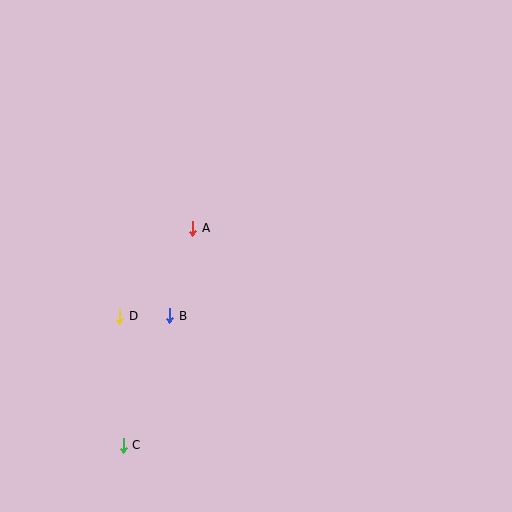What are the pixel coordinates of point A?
Point A is at (193, 228).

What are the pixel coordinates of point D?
Point D is at (120, 316).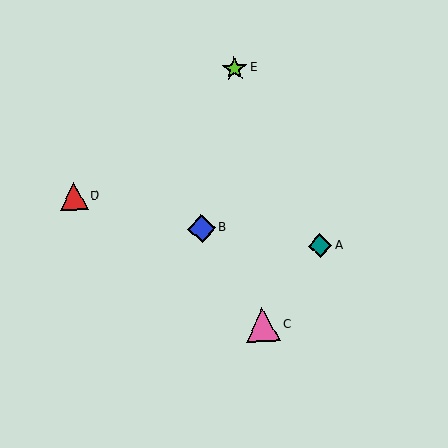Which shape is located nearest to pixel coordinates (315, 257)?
The teal diamond (labeled A) at (320, 246) is nearest to that location.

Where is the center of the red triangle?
The center of the red triangle is at (74, 196).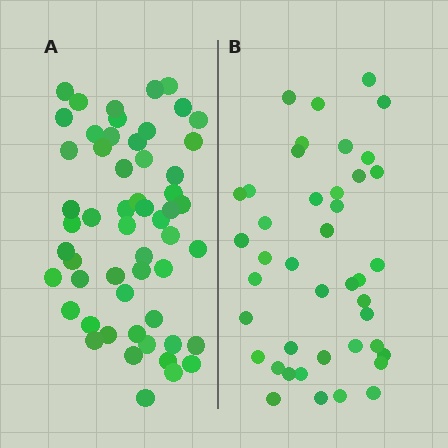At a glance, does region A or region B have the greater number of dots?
Region A (the left region) has more dots.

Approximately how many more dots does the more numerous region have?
Region A has approximately 15 more dots than region B.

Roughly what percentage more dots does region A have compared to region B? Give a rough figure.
About 30% more.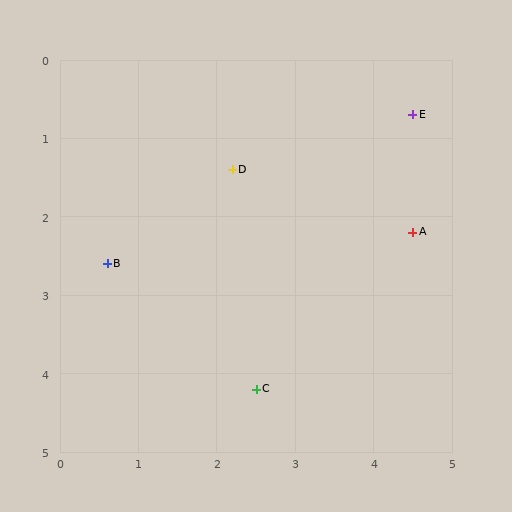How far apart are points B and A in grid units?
Points B and A are about 3.9 grid units apart.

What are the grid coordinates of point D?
Point D is at approximately (2.2, 1.4).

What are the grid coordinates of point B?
Point B is at approximately (0.6, 2.6).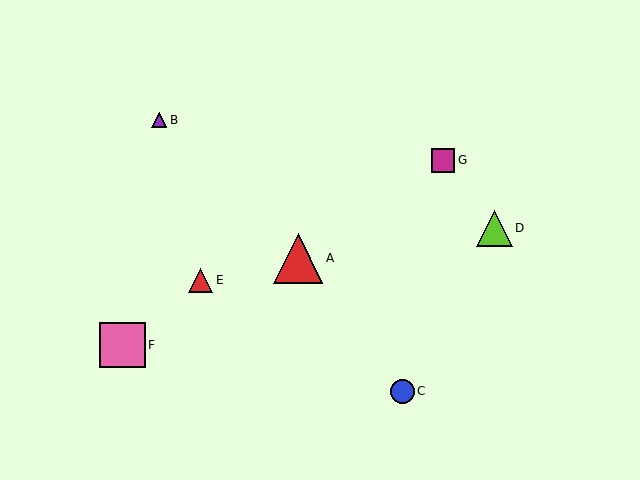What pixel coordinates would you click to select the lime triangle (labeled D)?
Click at (494, 228) to select the lime triangle D.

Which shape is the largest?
The red triangle (labeled A) is the largest.